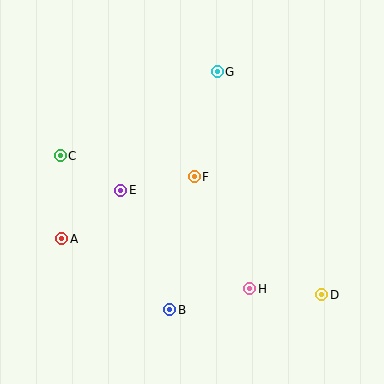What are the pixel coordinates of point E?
Point E is at (121, 190).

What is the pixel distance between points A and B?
The distance between A and B is 129 pixels.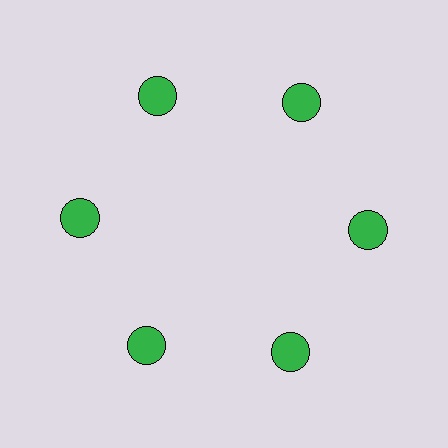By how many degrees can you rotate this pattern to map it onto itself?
The pattern maps onto itself every 60 degrees of rotation.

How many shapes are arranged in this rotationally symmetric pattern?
There are 6 shapes, arranged in 6 groups of 1.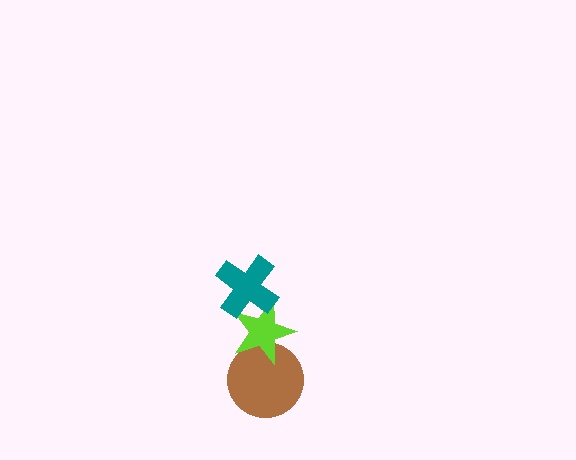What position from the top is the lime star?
The lime star is 2nd from the top.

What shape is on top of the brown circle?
The lime star is on top of the brown circle.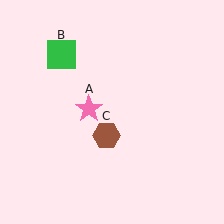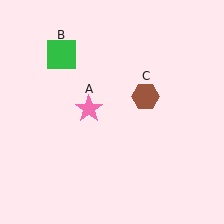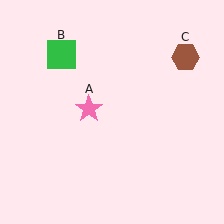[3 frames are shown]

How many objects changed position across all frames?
1 object changed position: brown hexagon (object C).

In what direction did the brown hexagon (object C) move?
The brown hexagon (object C) moved up and to the right.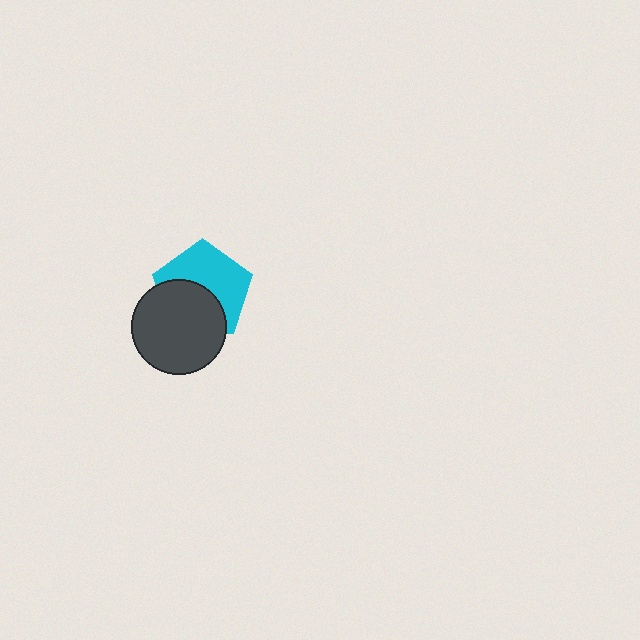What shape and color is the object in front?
The object in front is a dark gray circle.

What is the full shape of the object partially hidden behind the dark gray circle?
The partially hidden object is a cyan pentagon.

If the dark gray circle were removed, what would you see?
You would see the complete cyan pentagon.